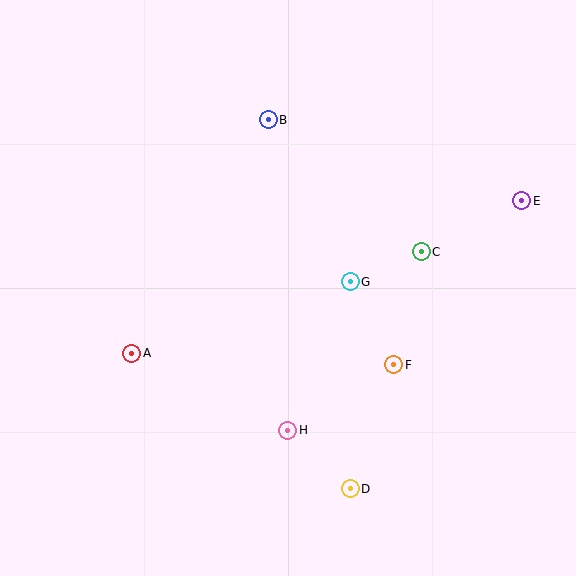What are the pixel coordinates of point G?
Point G is at (350, 282).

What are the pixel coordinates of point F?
Point F is at (394, 365).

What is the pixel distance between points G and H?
The distance between G and H is 162 pixels.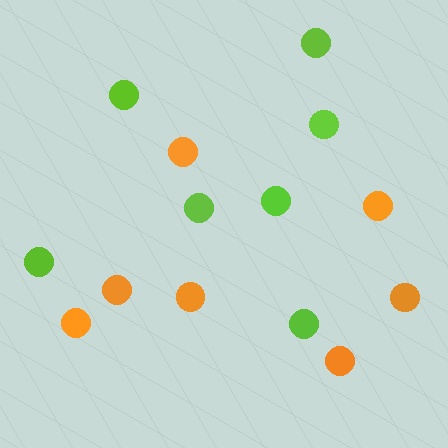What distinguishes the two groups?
There are 2 groups: one group of lime circles (7) and one group of orange circles (7).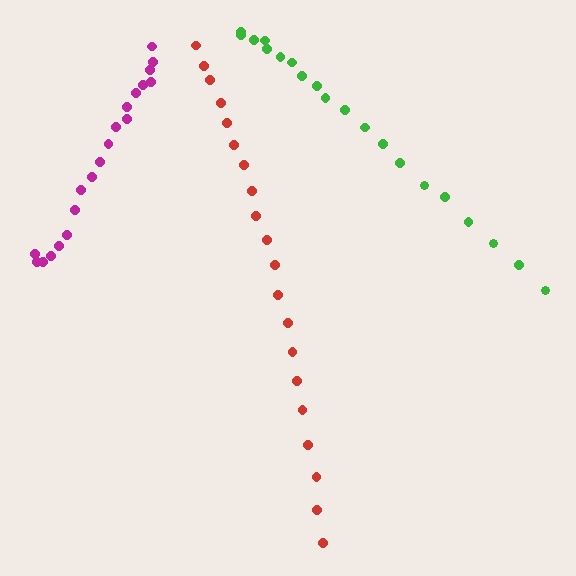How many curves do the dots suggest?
There are 3 distinct paths.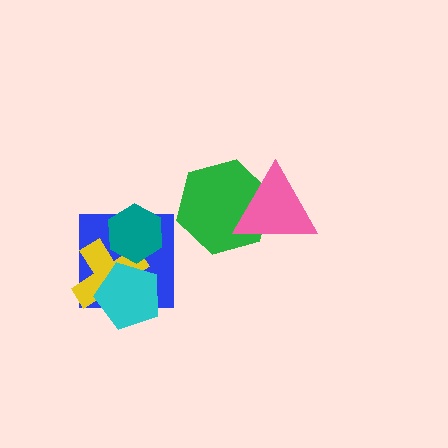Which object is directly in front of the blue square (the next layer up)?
The yellow cross is directly in front of the blue square.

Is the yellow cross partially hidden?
Yes, it is partially covered by another shape.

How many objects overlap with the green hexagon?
1 object overlaps with the green hexagon.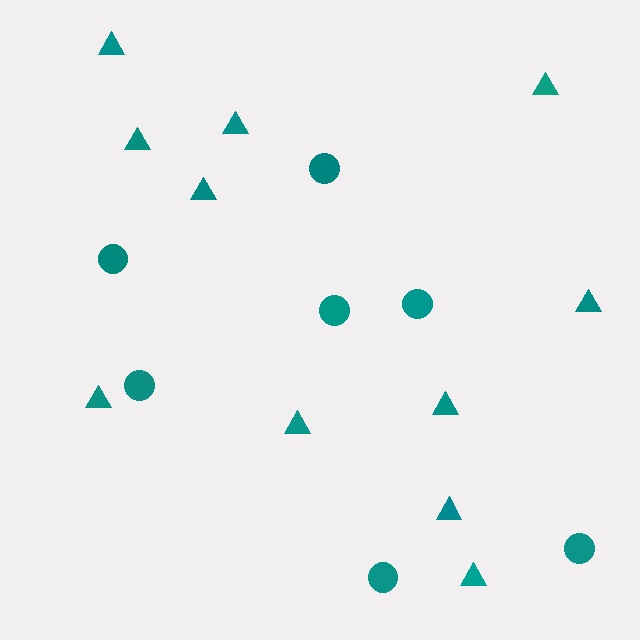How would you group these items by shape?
There are 2 groups: one group of circles (7) and one group of triangles (11).